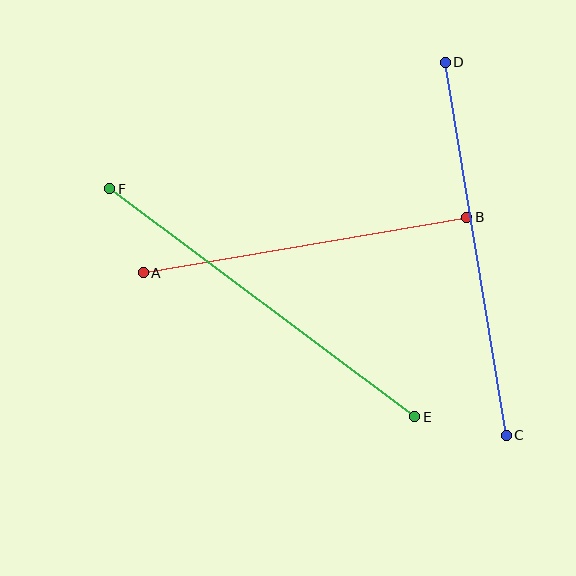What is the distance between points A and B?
The distance is approximately 328 pixels.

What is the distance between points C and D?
The distance is approximately 378 pixels.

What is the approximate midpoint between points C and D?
The midpoint is at approximately (476, 249) pixels.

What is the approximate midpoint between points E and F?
The midpoint is at approximately (262, 303) pixels.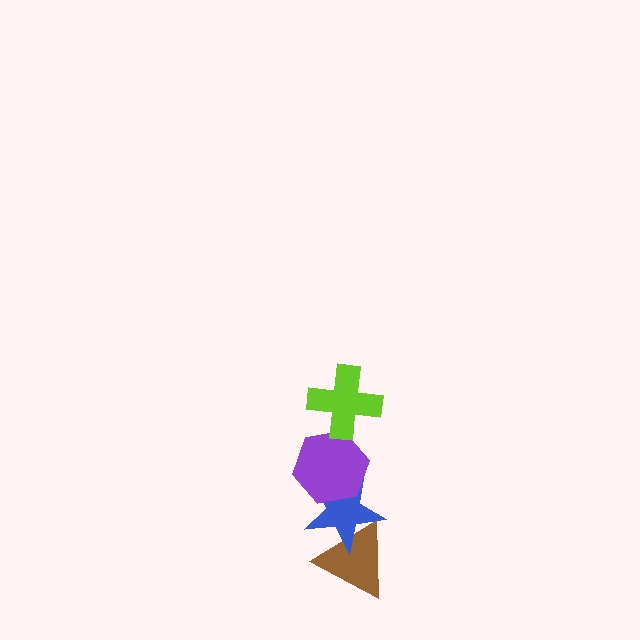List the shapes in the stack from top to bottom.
From top to bottom: the lime cross, the purple hexagon, the blue star, the brown triangle.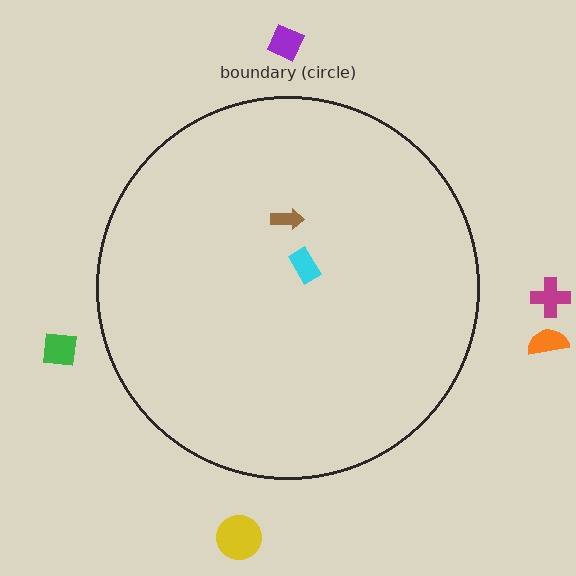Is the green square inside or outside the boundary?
Outside.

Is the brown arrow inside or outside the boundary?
Inside.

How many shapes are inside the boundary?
2 inside, 5 outside.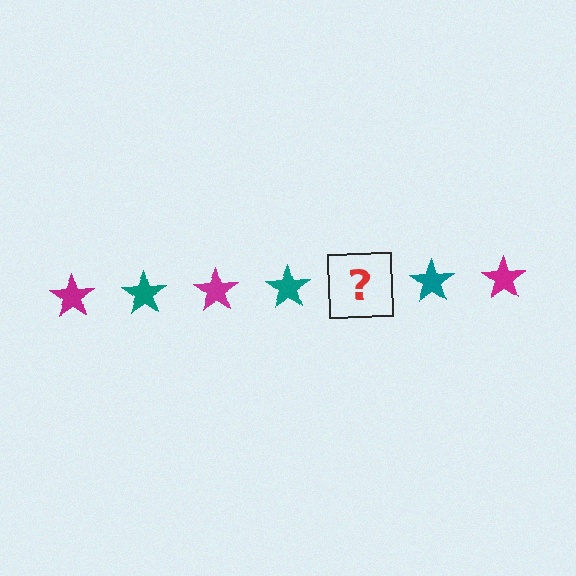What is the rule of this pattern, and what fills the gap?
The rule is that the pattern cycles through magenta, teal stars. The gap should be filled with a magenta star.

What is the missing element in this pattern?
The missing element is a magenta star.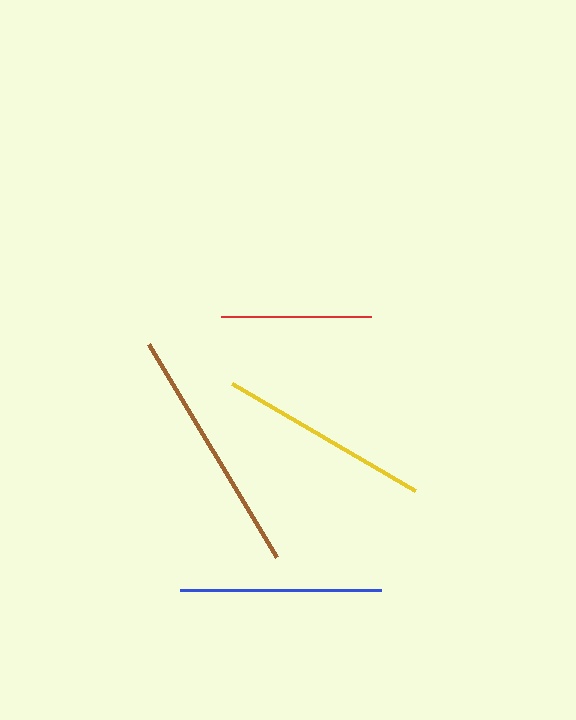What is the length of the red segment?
The red segment is approximately 150 pixels long.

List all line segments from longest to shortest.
From longest to shortest: brown, yellow, blue, red.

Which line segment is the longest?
The brown line is the longest at approximately 249 pixels.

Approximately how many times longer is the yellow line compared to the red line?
The yellow line is approximately 1.4 times the length of the red line.